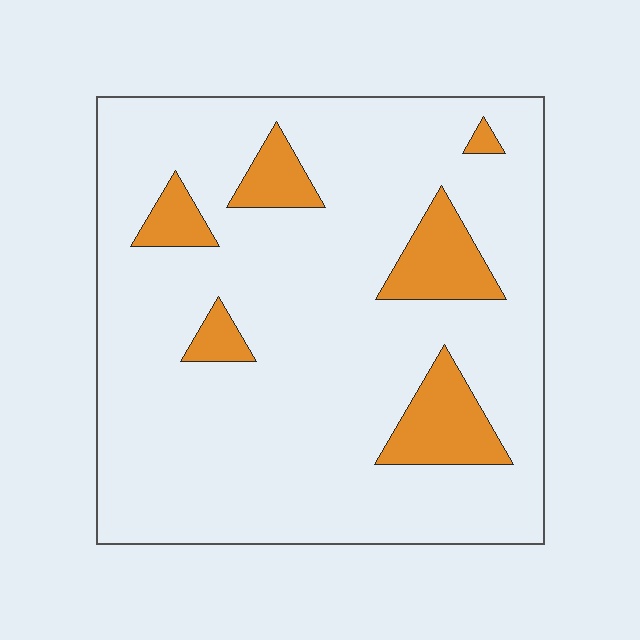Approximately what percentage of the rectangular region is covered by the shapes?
Approximately 15%.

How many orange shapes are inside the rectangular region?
6.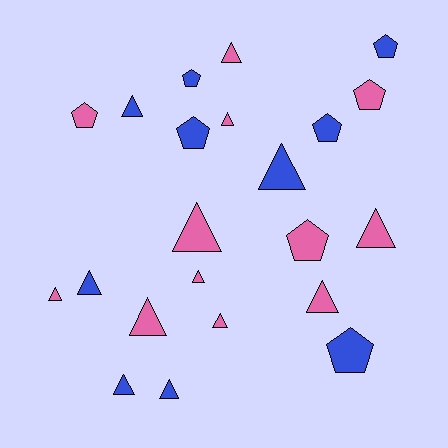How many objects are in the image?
There are 22 objects.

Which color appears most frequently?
Pink, with 12 objects.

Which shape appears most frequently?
Triangle, with 14 objects.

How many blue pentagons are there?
There are 5 blue pentagons.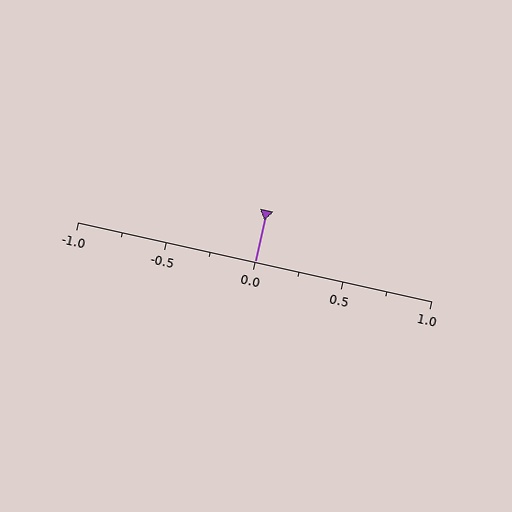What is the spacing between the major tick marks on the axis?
The major ticks are spaced 0.5 apart.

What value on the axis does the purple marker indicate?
The marker indicates approximately 0.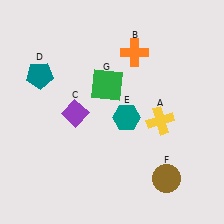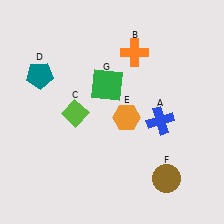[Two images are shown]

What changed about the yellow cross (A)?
In Image 1, A is yellow. In Image 2, it changed to blue.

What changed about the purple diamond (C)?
In Image 1, C is purple. In Image 2, it changed to lime.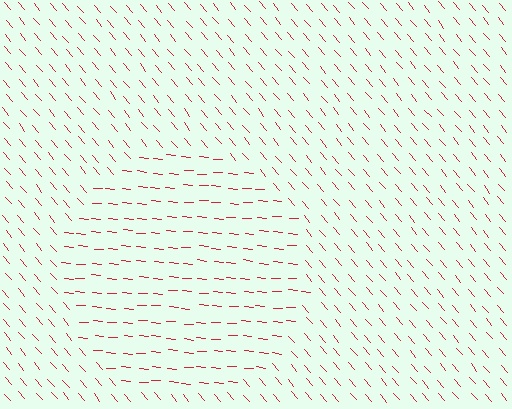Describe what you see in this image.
The image is filled with small red line segments. A circle region in the image has lines oriented differently from the surrounding lines, creating a visible texture boundary.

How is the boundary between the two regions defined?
The boundary is defined purely by a change in line orientation (approximately 45 degrees difference). All lines are the same color and thickness.